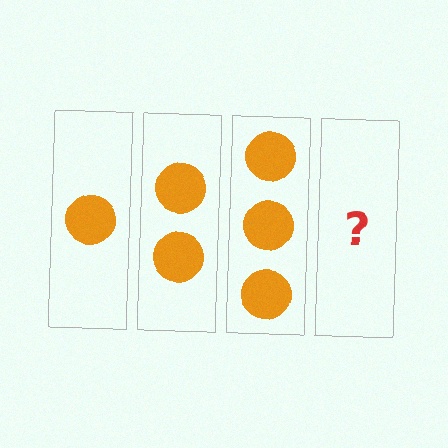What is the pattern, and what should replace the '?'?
The pattern is that each step adds one more circle. The '?' should be 4 circles.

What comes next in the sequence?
The next element should be 4 circles.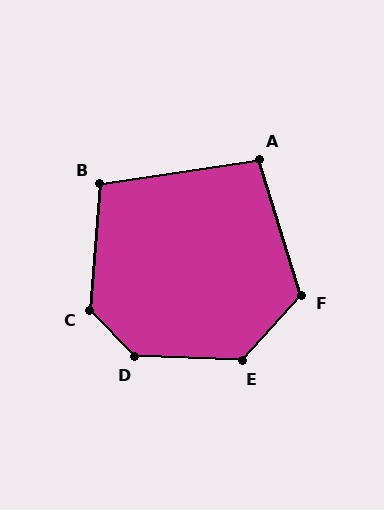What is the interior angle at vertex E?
Approximately 131 degrees (obtuse).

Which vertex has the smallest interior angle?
A, at approximately 98 degrees.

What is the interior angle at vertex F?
Approximately 121 degrees (obtuse).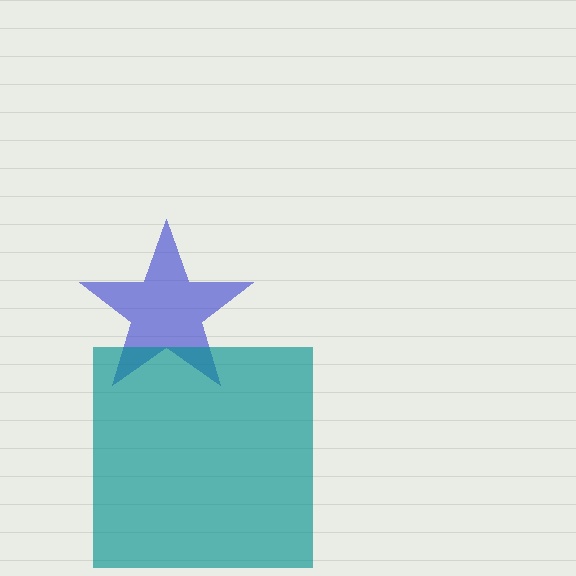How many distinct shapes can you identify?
There are 2 distinct shapes: a blue star, a teal square.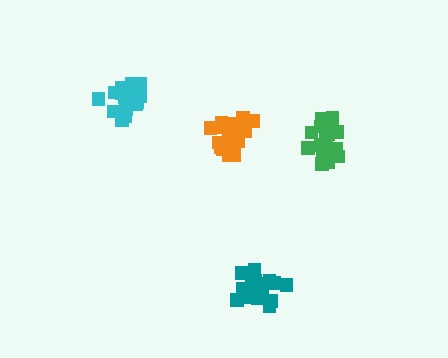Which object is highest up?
The cyan cluster is topmost.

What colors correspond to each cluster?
The clusters are colored: teal, green, cyan, orange.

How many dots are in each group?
Group 1: 21 dots, Group 2: 20 dots, Group 3: 21 dots, Group 4: 20 dots (82 total).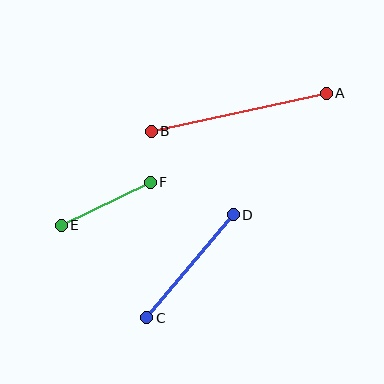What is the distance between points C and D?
The distance is approximately 134 pixels.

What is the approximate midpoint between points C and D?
The midpoint is at approximately (190, 266) pixels.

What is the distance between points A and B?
The distance is approximately 179 pixels.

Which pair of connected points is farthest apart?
Points A and B are farthest apart.